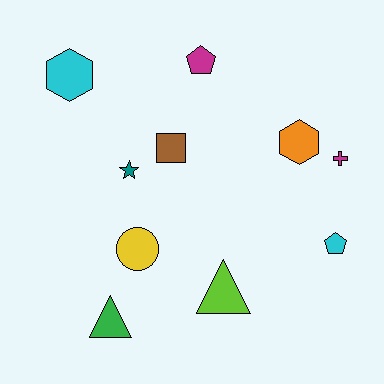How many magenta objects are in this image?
There are 2 magenta objects.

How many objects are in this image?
There are 10 objects.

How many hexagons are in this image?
There are 2 hexagons.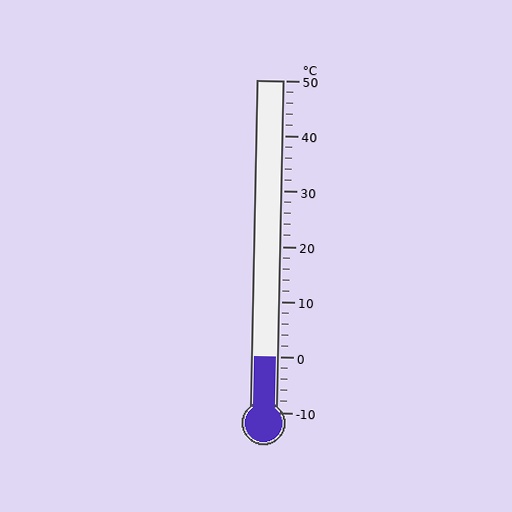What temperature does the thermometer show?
The thermometer shows approximately 0°C.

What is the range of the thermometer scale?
The thermometer scale ranges from -10°C to 50°C.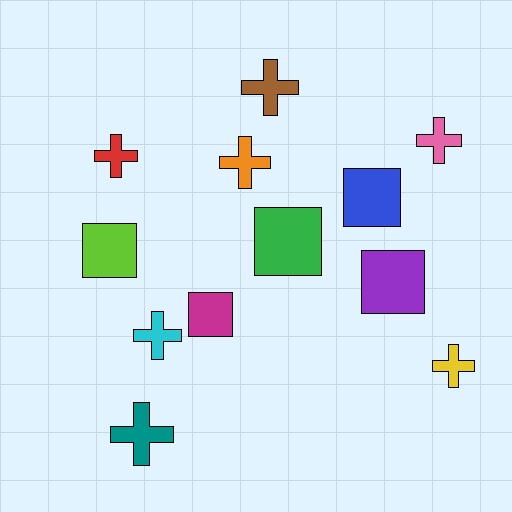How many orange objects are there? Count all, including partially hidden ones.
There is 1 orange object.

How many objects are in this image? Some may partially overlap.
There are 12 objects.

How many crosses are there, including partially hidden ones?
There are 7 crosses.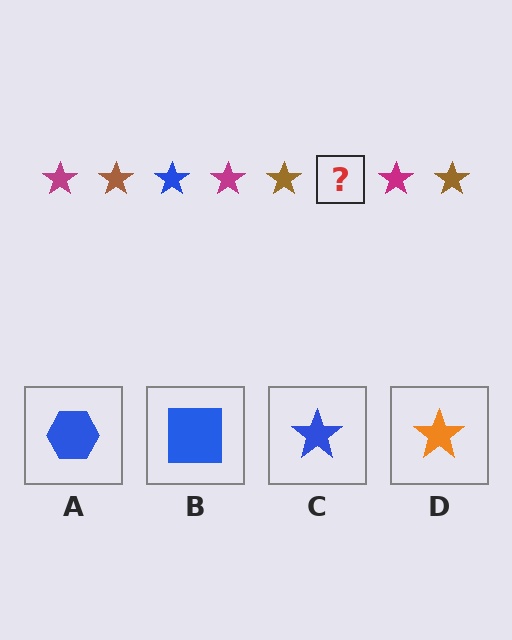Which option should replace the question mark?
Option C.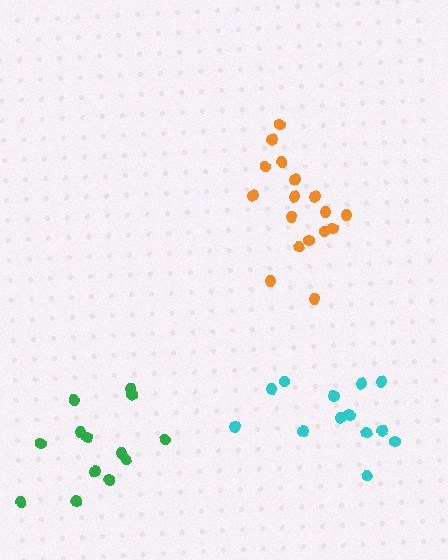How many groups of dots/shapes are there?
There are 3 groups.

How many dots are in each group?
Group 1: 17 dots, Group 2: 13 dots, Group 3: 13 dots (43 total).